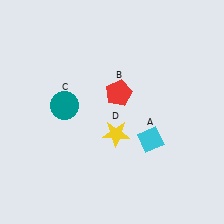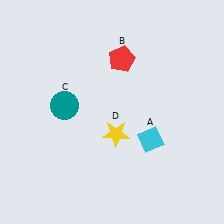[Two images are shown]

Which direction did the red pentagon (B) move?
The red pentagon (B) moved up.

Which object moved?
The red pentagon (B) moved up.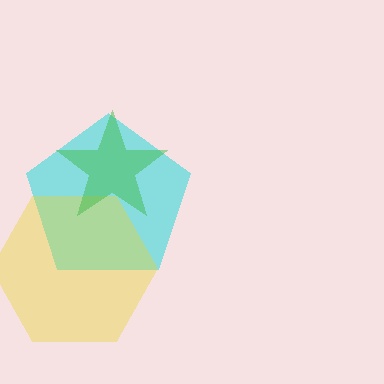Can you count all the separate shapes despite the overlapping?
Yes, there are 3 separate shapes.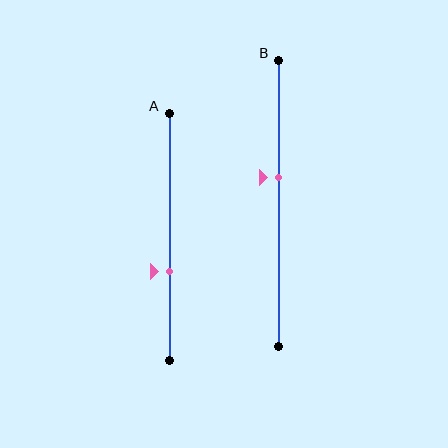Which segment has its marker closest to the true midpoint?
Segment B has its marker closest to the true midpoint.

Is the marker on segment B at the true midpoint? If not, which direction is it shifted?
No, the marker on segment B is shifted upward by about 9% of the segment length.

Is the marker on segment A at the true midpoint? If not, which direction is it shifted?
No, the marker on segment A is shifted downward by about 14% of the segment length.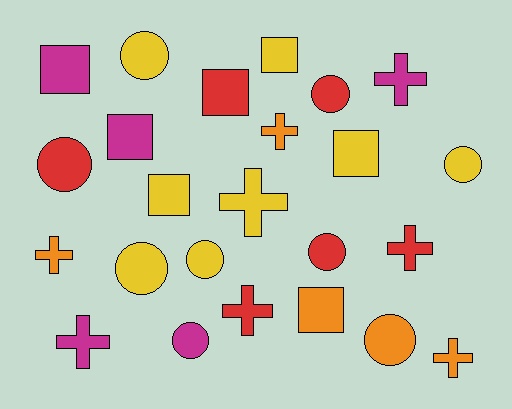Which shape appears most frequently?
Circle, with 9 objects.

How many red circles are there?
There are 3 red circles.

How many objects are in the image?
There are 24 objects.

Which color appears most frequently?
Yellow, with 8 objects.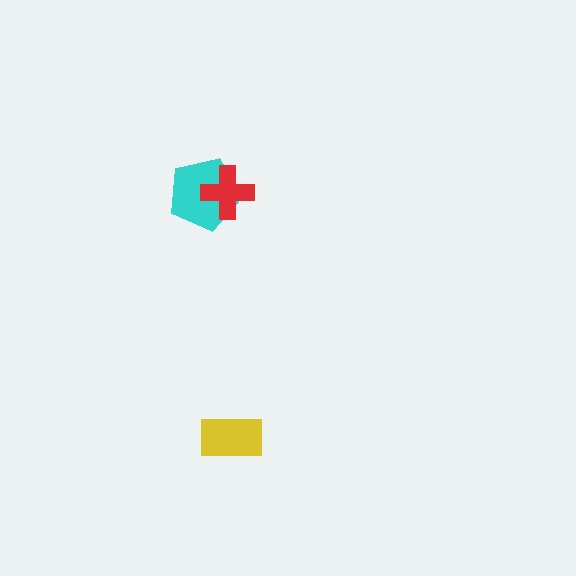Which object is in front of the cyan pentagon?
The red cross is in front of the cyan pentagon.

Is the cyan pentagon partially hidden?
Yes, it is partially covered by another shape.